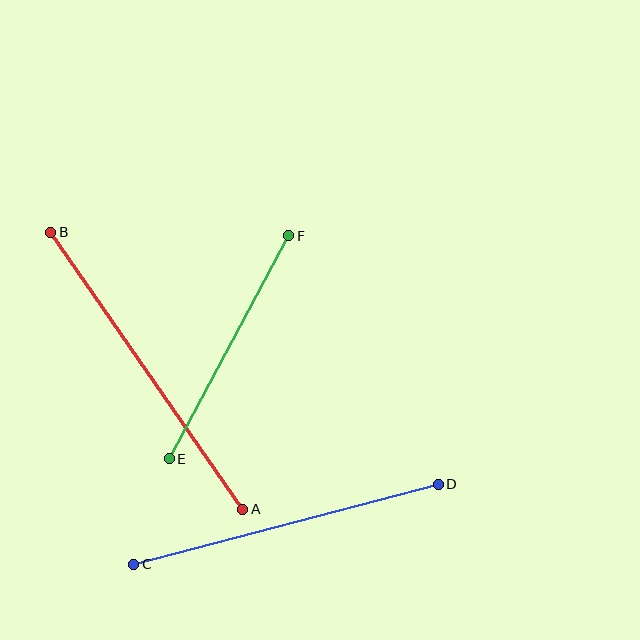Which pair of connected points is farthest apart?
Points A and B are farthest apart.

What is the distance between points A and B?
The distance is approximately 337 pixels.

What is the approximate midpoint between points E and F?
The midpoint is at approximately (229, 347) pixels.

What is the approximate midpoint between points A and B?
The midpoint is at approximately (147, 371) pixels.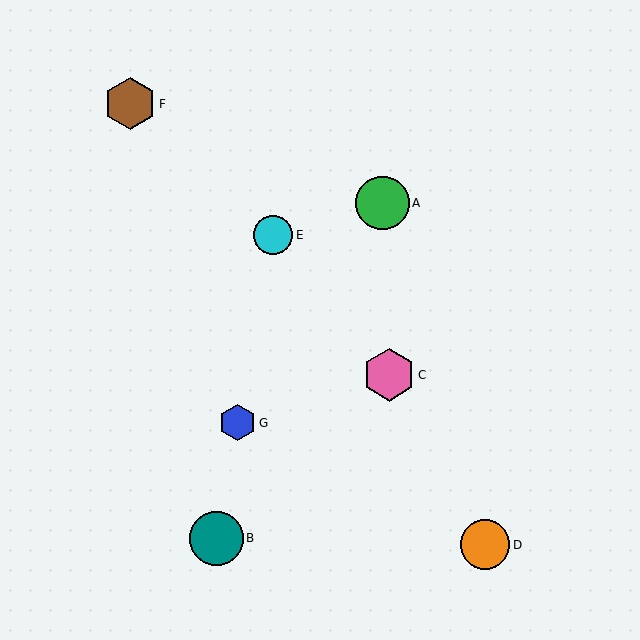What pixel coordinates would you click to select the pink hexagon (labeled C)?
Click at (389, 375) to select the pink hexagon C.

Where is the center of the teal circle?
The center of the teal circle is at (216, 538).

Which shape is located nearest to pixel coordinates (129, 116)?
The brown hexagon (labeled F) at (130, 104) is nearest to that location.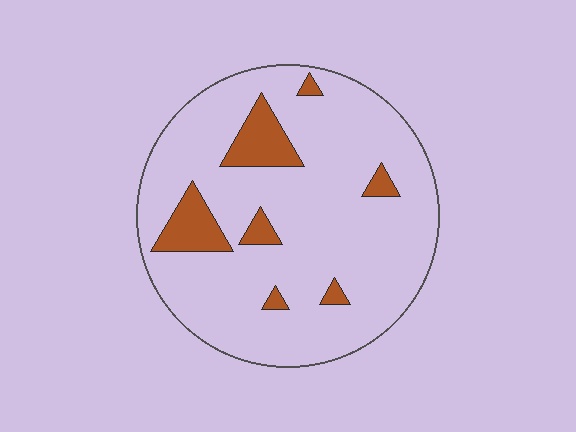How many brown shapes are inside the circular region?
7.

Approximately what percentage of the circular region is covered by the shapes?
Approximately 15%.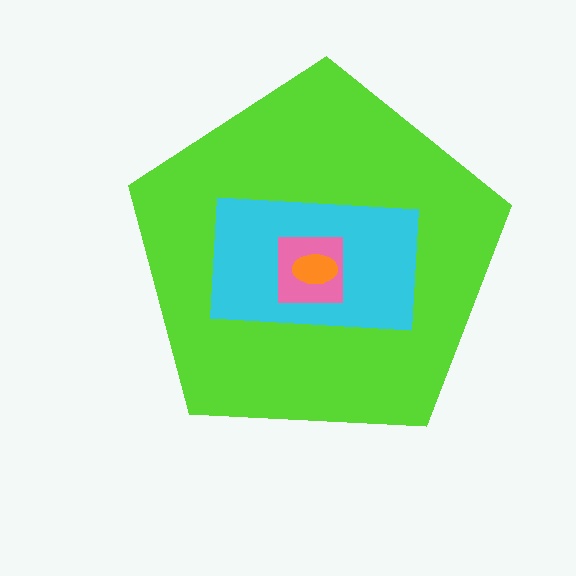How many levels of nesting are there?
4.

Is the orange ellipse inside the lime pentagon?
Yes.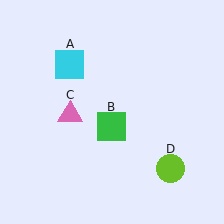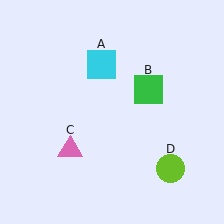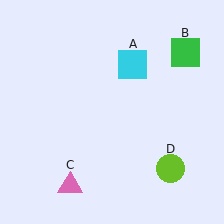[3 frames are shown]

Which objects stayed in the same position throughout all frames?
Lime circle (object D) remained stationary.